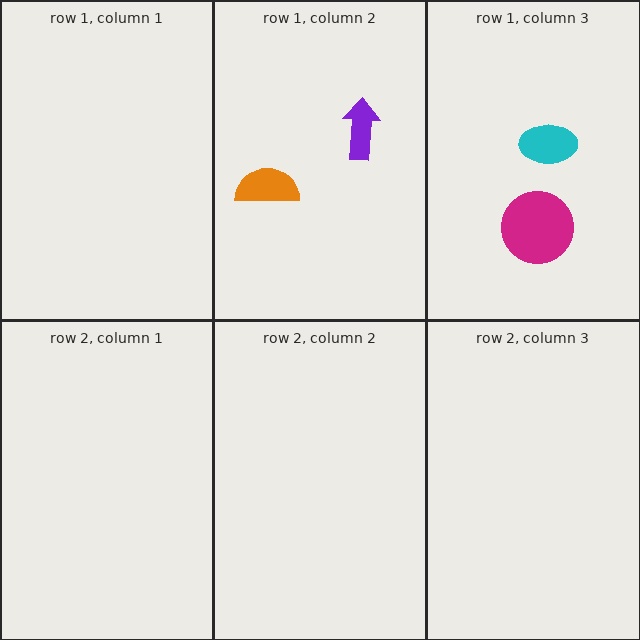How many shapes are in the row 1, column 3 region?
2.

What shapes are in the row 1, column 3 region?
The cyan ellipse, the magenta circle.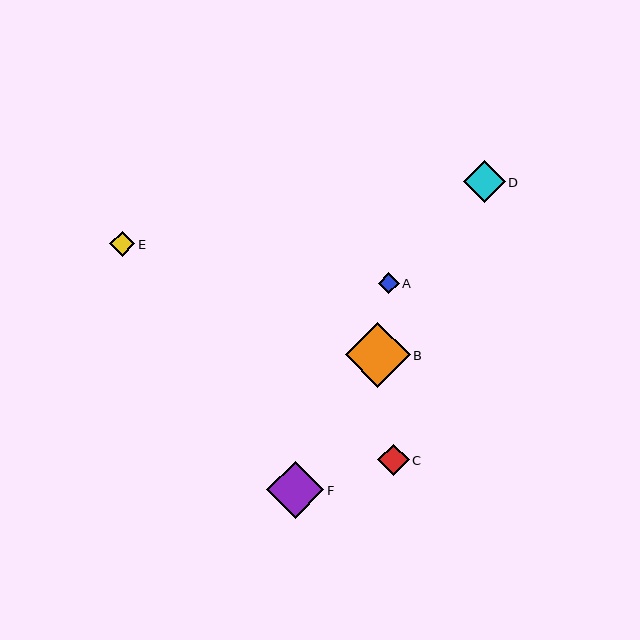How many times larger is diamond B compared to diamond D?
Diamond B is approximately 1.6 times the size of diamond D.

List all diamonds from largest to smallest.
From largest to smallest: B, F, D, C, E, A.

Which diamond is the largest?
Diamond B is the largest with a size of approximately 65 pixels.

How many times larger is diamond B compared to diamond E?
Diamond B is approximately 2.6 times the size of diamond E.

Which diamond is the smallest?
Diamond A is the smallest with a size of approximately 21 pixels.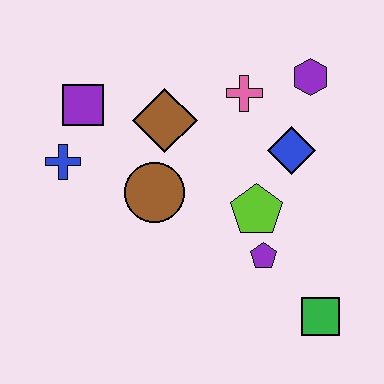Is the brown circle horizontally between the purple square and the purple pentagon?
Yes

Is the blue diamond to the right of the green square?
No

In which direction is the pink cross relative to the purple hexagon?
The pink cross is to the left of the purple hexagon.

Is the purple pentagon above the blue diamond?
No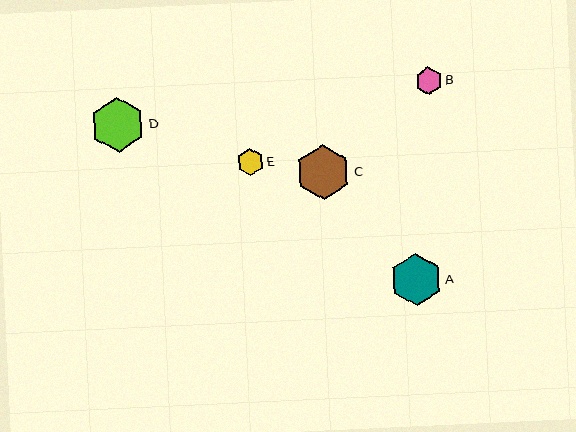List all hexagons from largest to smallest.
From largest to smallest: D, C, A, B, E.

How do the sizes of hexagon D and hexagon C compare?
Hexagon D and hexagon C are approximately the same size.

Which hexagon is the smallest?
Hexagon E is the smallest with a size of approximately 27 pixels.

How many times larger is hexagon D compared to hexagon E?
Hexagon D is approximately 2.0 times the size of hexagon E.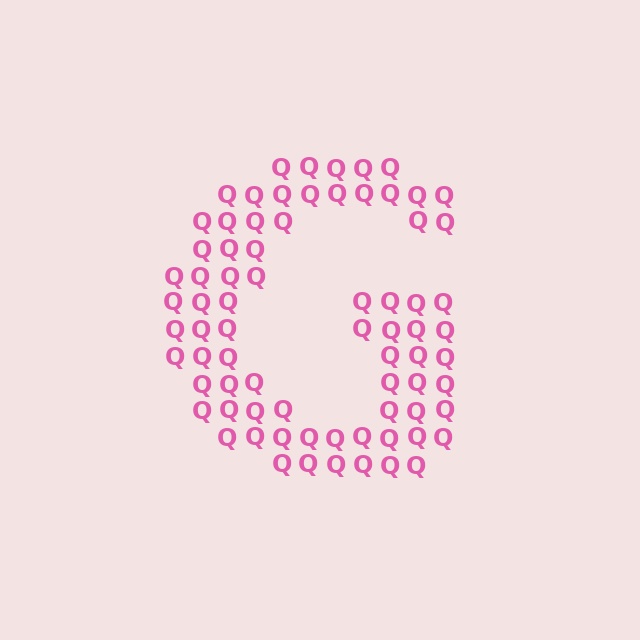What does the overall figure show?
The overall figure shows the letter G.